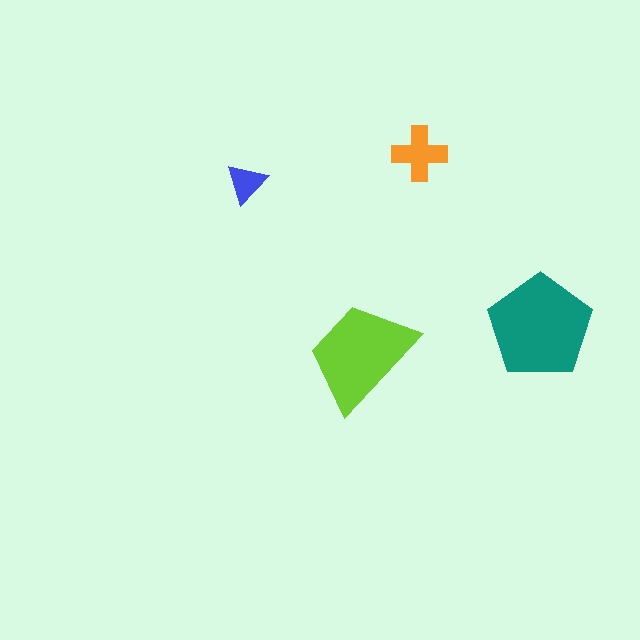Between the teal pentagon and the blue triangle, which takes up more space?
The teal pentagon.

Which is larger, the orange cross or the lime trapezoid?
The lime trapezoid.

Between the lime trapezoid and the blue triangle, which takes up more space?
The lime trapezoid.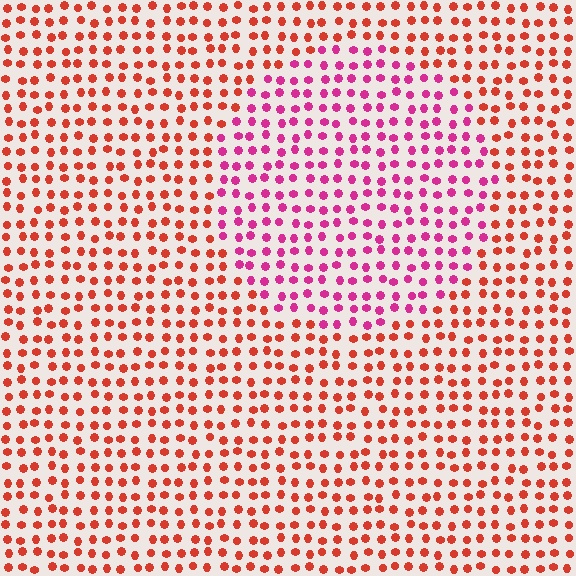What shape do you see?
I see a circle.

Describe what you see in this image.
The image is filled with small red elements in a uniform arrangement. A circle-shaped region is visible where the elements are tinted to a slightly different hue, forming a subtle color boundary.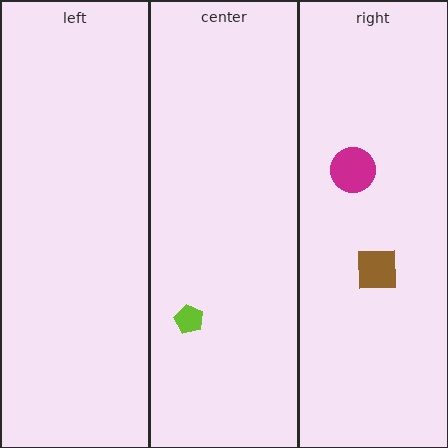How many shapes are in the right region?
2.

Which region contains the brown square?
The right region.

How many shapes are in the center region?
1.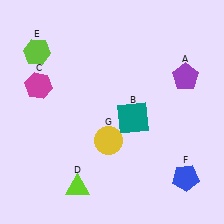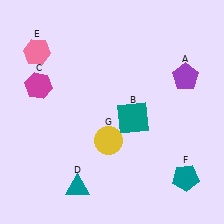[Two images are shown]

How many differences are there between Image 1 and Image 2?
There are 3 differences between the two images.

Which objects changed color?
D changed from lime to teal. E changed from lime to pink. F changed from blue to teal.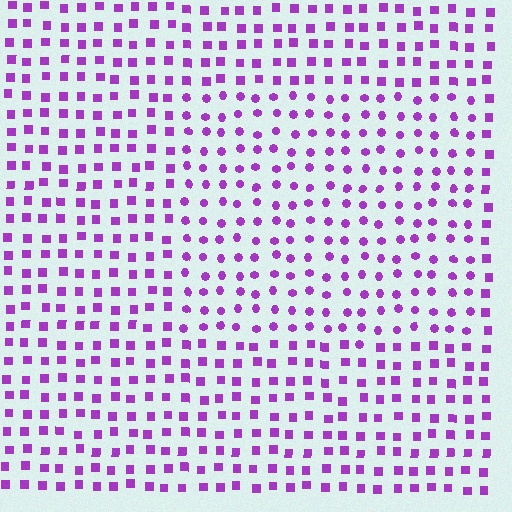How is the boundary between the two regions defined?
The boundary is defined by a change in element shape: circles inside vs. squares outside. All elements share the same color and spacing.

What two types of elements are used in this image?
The image uses circles inside the rectangle region and squares outside it.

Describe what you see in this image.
The image is filled with small purple elements arranged in a uniform grid. A rectangle-shaped region contains circles, while the surrounding area contains squares. The boundary is defined purely by the change in element shape.